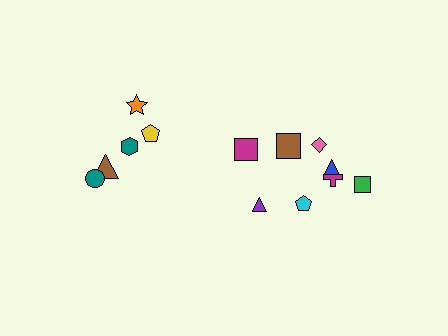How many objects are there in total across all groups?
There are 13 objects.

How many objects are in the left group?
There are 5 objects.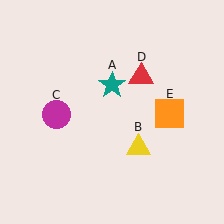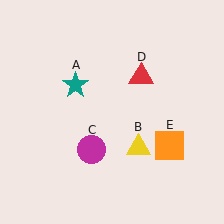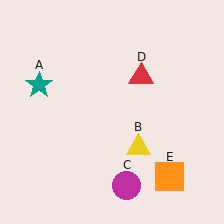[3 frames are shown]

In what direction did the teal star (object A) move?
The teal star (object A) moved left.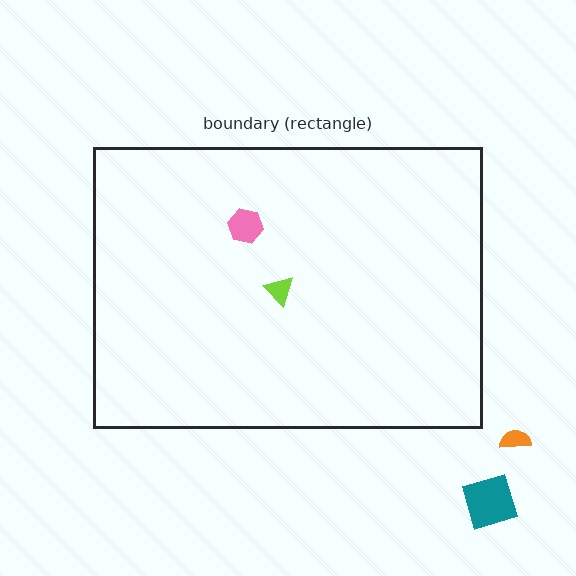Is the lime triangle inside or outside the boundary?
Inside.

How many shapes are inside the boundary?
2 inside, 2 outside.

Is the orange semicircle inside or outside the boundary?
Outside.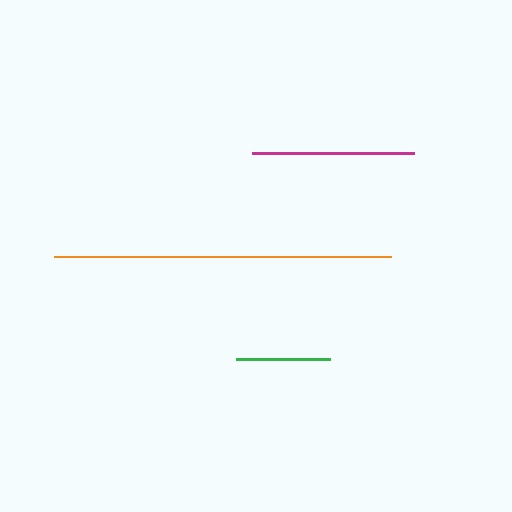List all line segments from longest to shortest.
From longest to shortest: orange, magenta, green.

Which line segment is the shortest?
The green line is the shortest at approximately 94 pixels.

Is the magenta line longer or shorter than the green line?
The magenta line is longer than the green line.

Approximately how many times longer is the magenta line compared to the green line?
The magenta line is approximately 1.7 times the length of the green line.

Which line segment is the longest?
The orange line is the longest at approximately 337 pixels.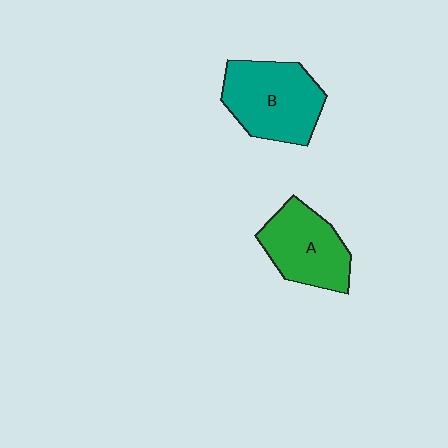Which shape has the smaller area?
Shape A (green).